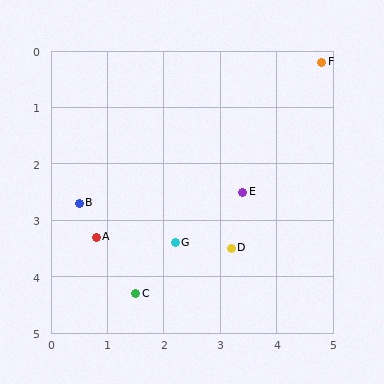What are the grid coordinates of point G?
Point G is at approximately (2.2, 3.4).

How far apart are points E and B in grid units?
Points E and B are about 2.9 grid units apart.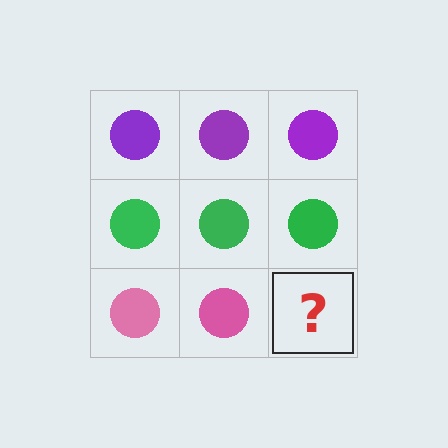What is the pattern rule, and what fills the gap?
The rule is that each row has a consistent color. The gap should be filled with a pink circle.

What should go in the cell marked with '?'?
The missing cell should contain a pink circle.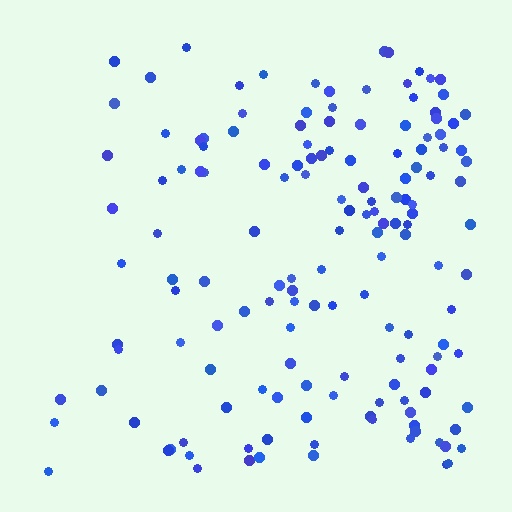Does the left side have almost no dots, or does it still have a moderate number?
Still a moderate number, just noticeably fewer than the right.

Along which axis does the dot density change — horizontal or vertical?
Horizontal.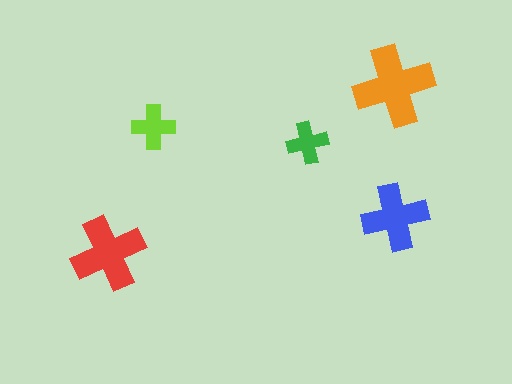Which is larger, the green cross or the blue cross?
The blue one.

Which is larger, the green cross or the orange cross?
The orange one.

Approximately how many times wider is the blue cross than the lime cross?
About 1.5 times wider.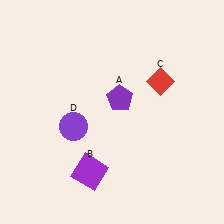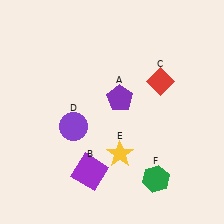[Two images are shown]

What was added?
A yellow star (E), a green hexagon (F) were added in Image 2.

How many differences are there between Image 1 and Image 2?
There are 2 differences between the two images.